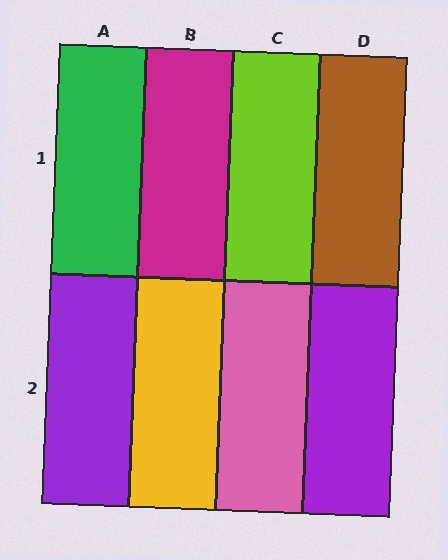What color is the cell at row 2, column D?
Purple.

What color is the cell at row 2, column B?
Yellow.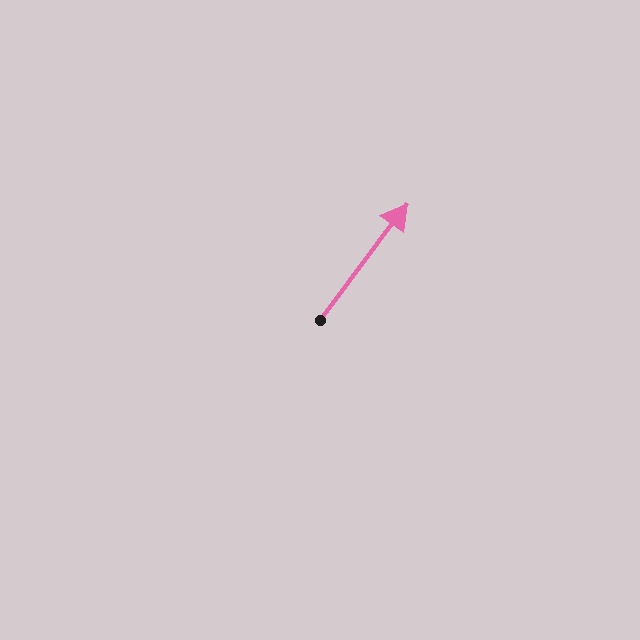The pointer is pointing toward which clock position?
Roughly 1 o'clock.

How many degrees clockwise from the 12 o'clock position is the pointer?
Approximately 37 degrees.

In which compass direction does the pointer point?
Northeast.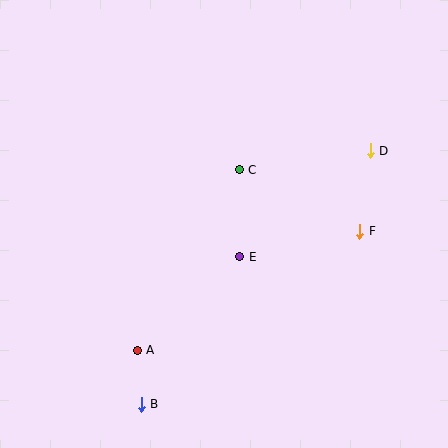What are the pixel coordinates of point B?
Point B is at (141, 404).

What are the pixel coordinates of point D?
Point D is at (370, 151).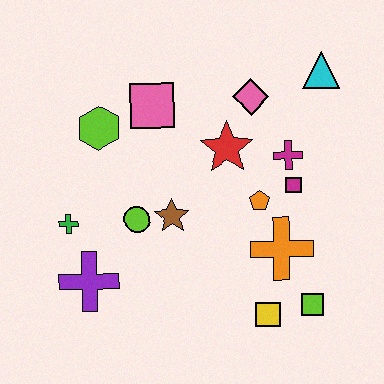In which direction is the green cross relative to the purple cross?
The green cross is above the purple cross.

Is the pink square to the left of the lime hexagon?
No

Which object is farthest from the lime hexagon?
The lime square is farthest from the lime hexagon.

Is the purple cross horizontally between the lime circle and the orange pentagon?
No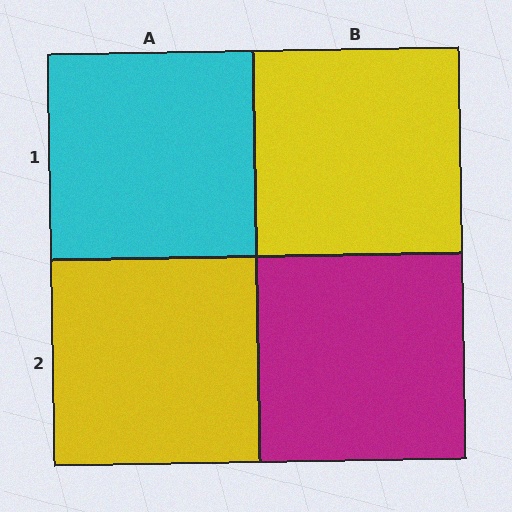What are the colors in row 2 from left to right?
Yellow, magenta.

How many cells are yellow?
2 cells are yellow.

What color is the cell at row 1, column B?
Yellow.